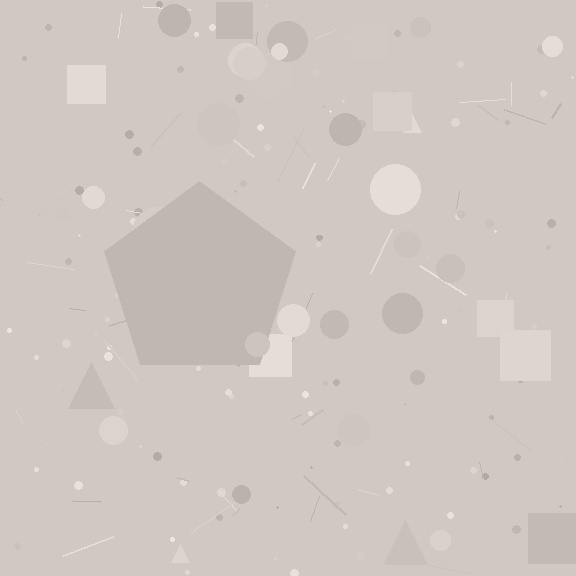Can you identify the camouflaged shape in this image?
The camouflaged shape is a pentagon.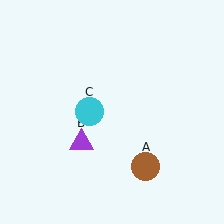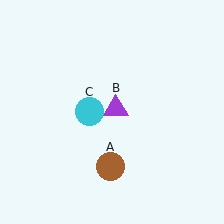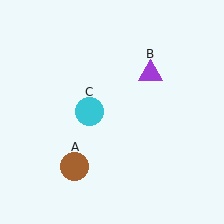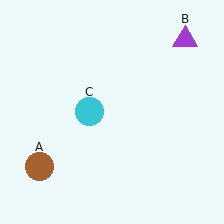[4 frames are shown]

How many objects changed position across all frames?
2 objects changed position: brown circle (object A), purple triangle (object B).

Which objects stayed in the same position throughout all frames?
Cyan circle (object C) remained stationary.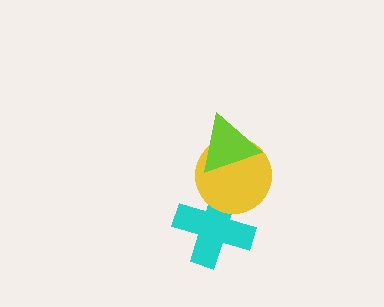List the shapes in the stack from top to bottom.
From top to bottom: the lime triangle, the yellow circle, the cyan cross.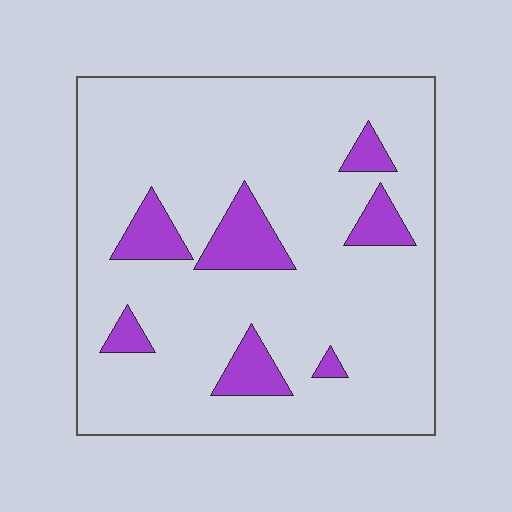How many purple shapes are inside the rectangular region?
7.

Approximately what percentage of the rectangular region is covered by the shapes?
Approximately 15%.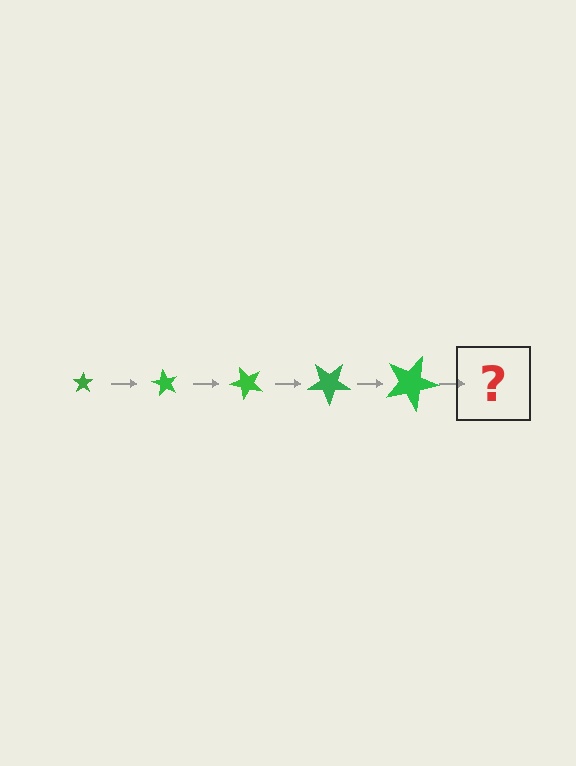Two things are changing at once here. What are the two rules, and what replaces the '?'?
The two rules are that the star grows larger each step and it rotates 60 degrees each step. The '?' should be a star, larger than the previous one and rotated 300 degrees from the start.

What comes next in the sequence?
The next element should be a star, larger than the previous one and rotated 300 degrees from the start.